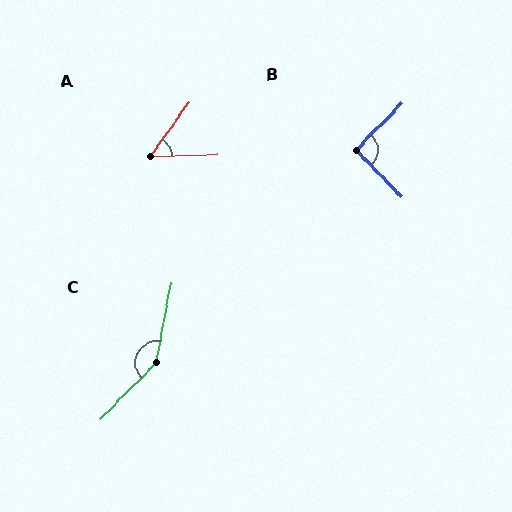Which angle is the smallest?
A, at approximately 52 degrees.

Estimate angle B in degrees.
Approximately 92 degrees.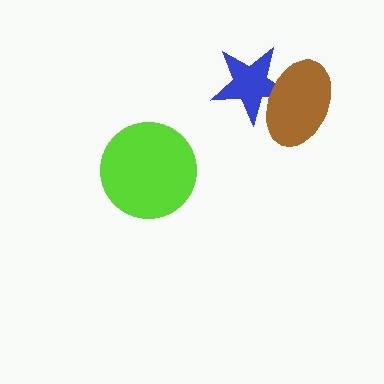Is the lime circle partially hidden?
No, no other shape covers it.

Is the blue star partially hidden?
Yes, it is partially covered by another shape.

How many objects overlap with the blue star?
1 object overlaps with the blue star.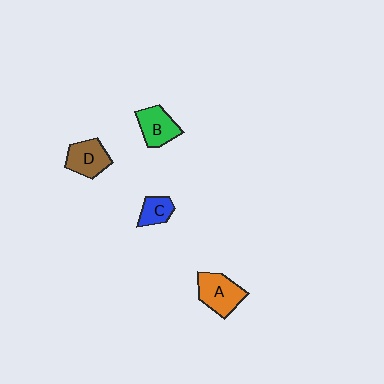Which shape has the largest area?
Shape A (orange).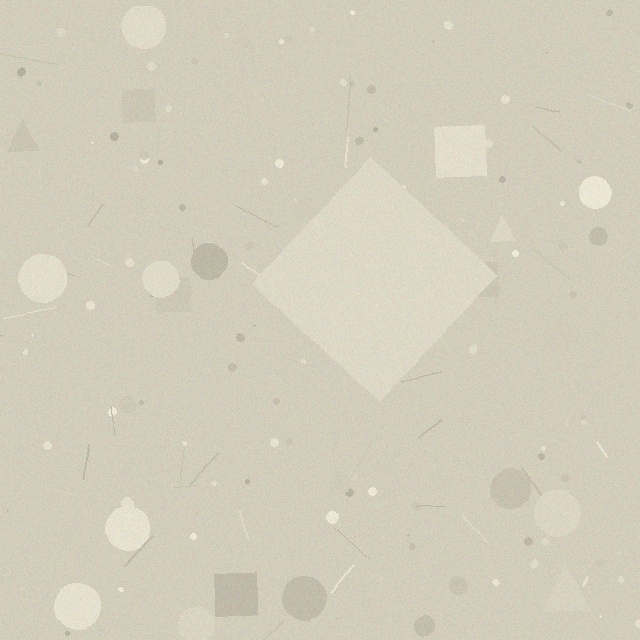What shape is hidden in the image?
A diamond is hidden in the image.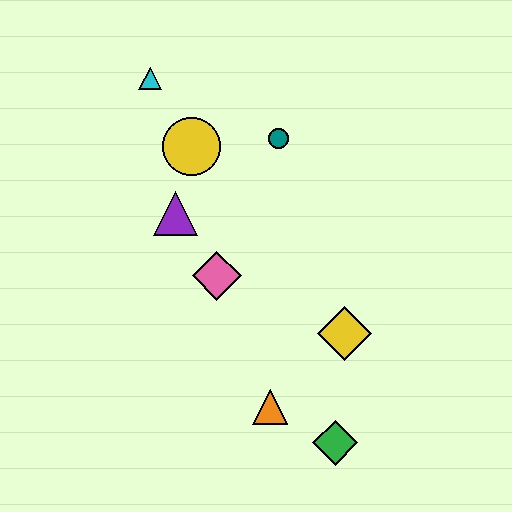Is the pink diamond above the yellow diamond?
Yes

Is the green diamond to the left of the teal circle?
No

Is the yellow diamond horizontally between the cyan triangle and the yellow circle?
No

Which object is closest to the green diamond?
The orange triangle is closest to the green diamond.